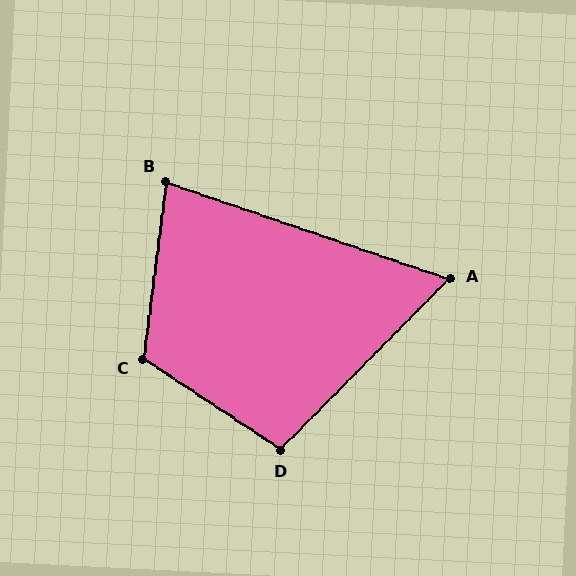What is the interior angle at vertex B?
Approximately 79 degrees (acute).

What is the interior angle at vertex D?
Approximately 101 degrees (obtuse).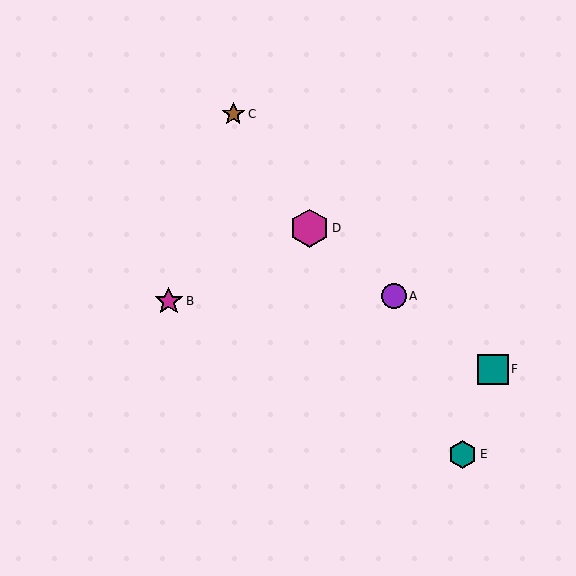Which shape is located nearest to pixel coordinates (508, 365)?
The teal square (labeled F) at (493, 369) is nearest to that location.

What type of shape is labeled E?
Shape E is a teal hexagon.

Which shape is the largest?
The magenta hexagon (labeled D) is the largest.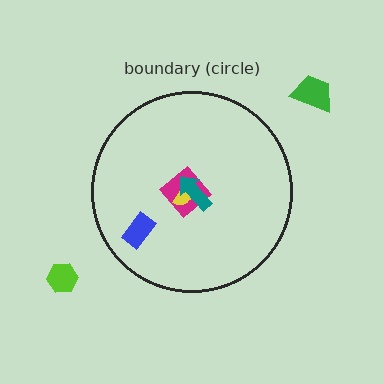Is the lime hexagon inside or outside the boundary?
Outside.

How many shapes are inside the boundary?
4 inside, 2 outside.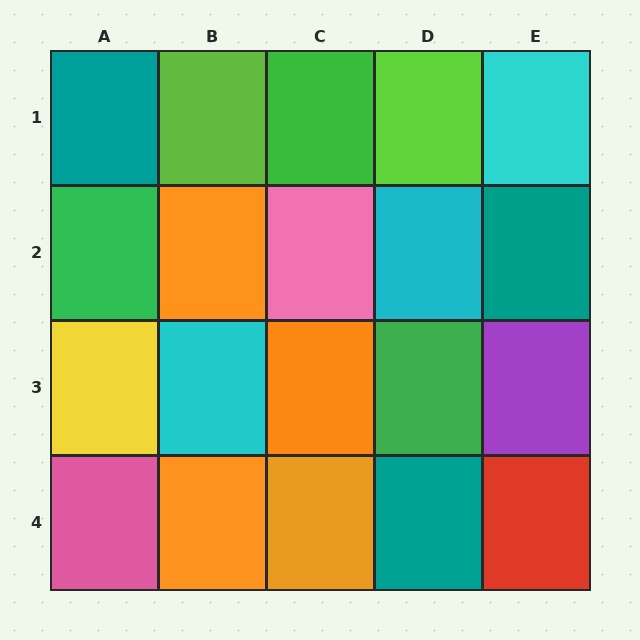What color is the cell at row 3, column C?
Orange.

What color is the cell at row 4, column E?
Red.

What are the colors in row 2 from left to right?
Green, orange, pink, cyan, teal.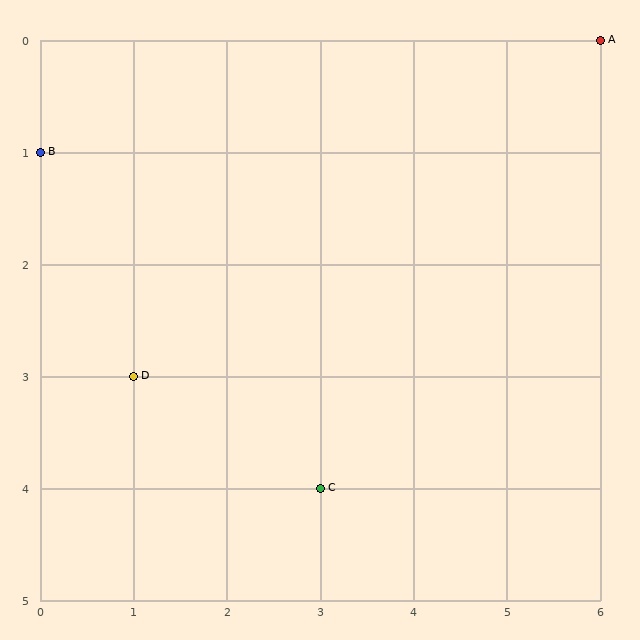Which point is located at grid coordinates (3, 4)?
Point C is at (3, 4).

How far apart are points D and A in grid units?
Points D and A are 5 columns and 3 rows apart (about 5.8 grid units diagonally).